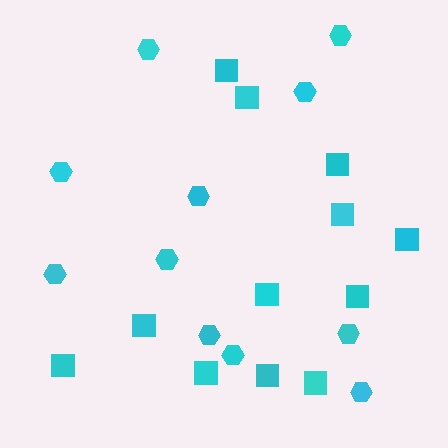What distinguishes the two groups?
There are 2 groups: one group of hexagons (11) and one group of squares (12).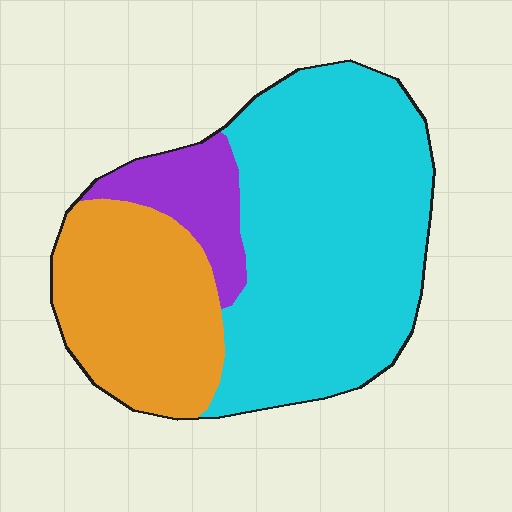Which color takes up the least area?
Purple, at roughly 10%.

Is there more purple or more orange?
Orange.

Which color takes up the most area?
Cyan, at roughly 60%.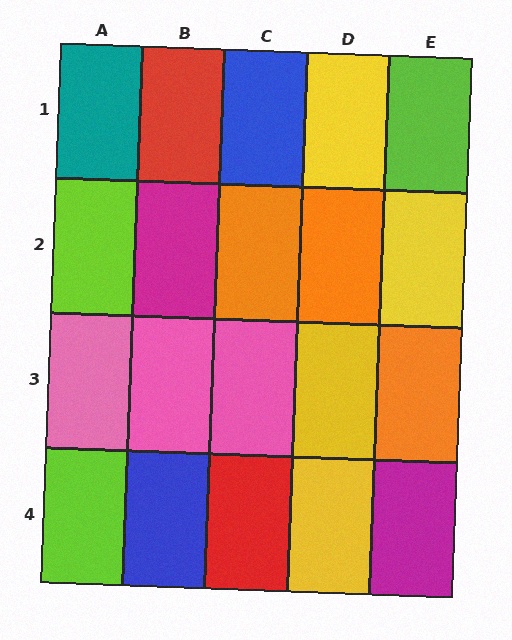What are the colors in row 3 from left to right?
Pink, pink, pink, yellow, orange.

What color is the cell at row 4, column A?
Lime.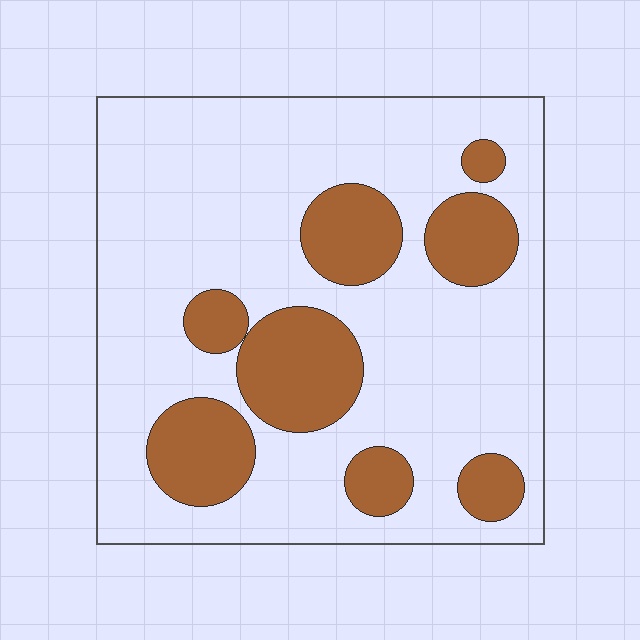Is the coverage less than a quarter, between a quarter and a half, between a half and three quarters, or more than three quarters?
Less than a quarter.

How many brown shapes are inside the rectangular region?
8.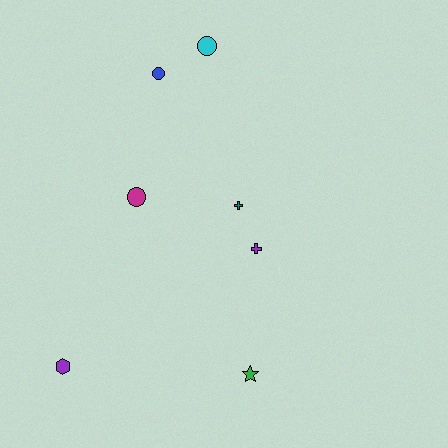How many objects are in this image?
There are 7 objects.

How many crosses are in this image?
There are 2 crosses.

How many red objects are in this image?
There are no red objects.